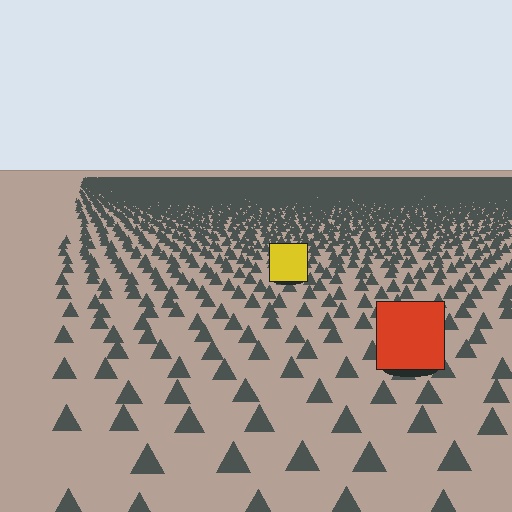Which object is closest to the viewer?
The red square is closest. The texture marks near it are larger and more spread out.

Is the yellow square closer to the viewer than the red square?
No. The red square is closer — you can tell from the texture gradient: the ground texture is coarser near it.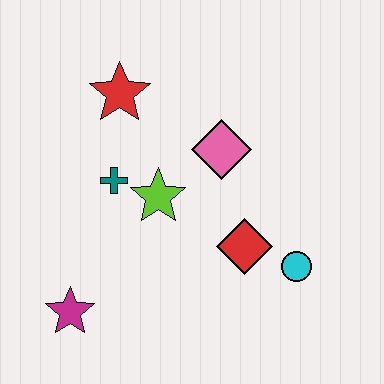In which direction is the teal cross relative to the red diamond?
The teal cross is to the left of the red diamond.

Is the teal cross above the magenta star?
Yes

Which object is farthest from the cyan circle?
The red star is farthest from the cyan circle.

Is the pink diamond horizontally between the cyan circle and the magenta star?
Yes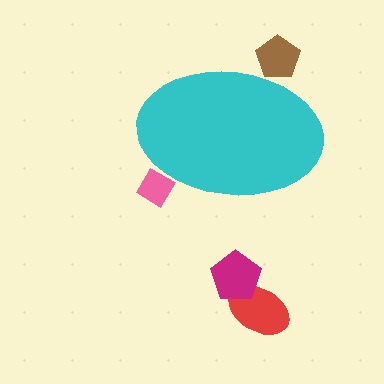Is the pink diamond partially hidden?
Yes, the pink diamond is partially hidden behind the cyan ellipse.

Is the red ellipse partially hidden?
No, the red ellipse is fully visible.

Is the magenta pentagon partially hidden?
No, the magenta pentagon is fully visible.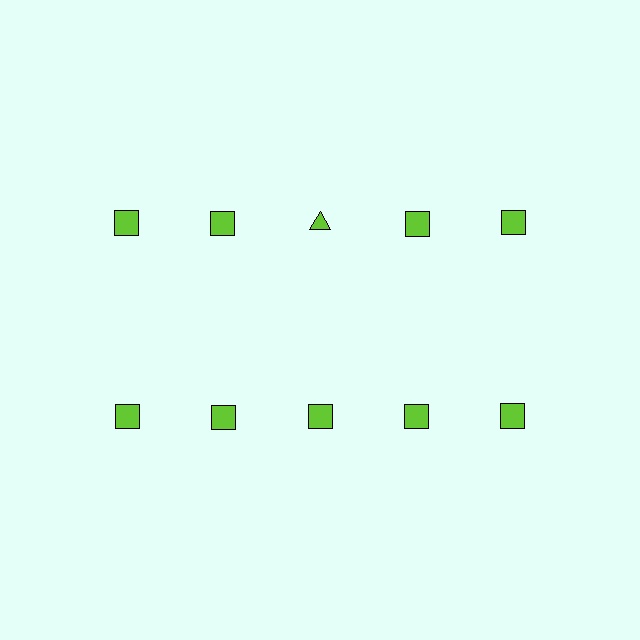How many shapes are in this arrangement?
There are 10 shapes arranged in a grid pattern.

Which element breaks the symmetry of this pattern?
The lime triangle in the top row, center column breaks the symmetry. All other shapes are lime squares.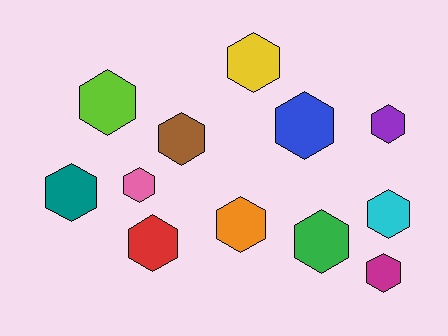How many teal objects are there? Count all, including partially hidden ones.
There is 1 teal object.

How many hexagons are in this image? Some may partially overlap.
There are 12 hexagons.